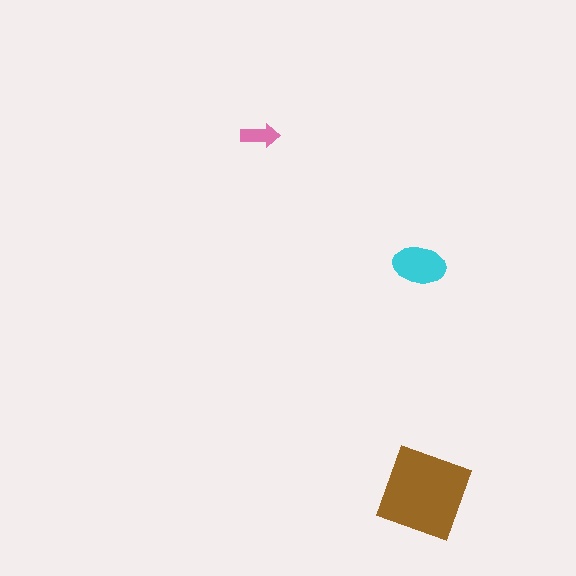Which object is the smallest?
The pink arrow.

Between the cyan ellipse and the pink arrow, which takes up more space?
The cyan ellipse.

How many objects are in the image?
There are 3 objects in the image.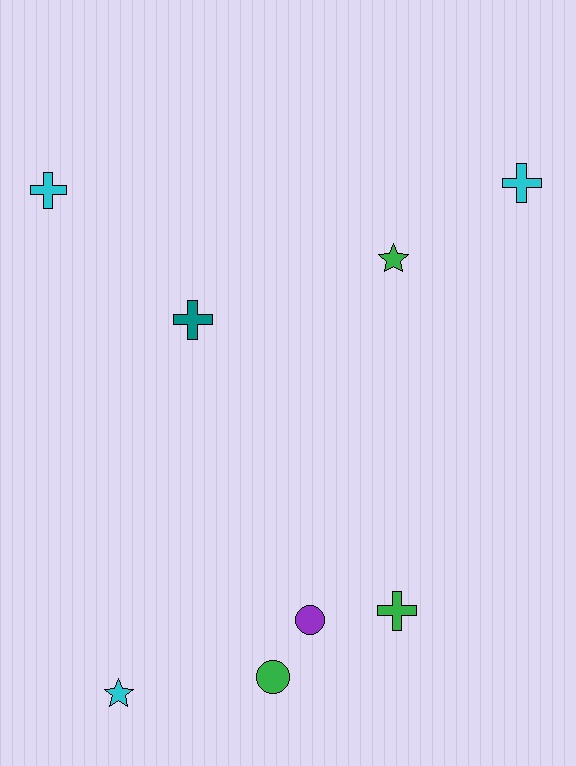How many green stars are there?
There is 1 green star.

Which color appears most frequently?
Cyan, with 3 objects.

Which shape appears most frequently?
Cross, with 4 objects.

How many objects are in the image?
There are 8 objects.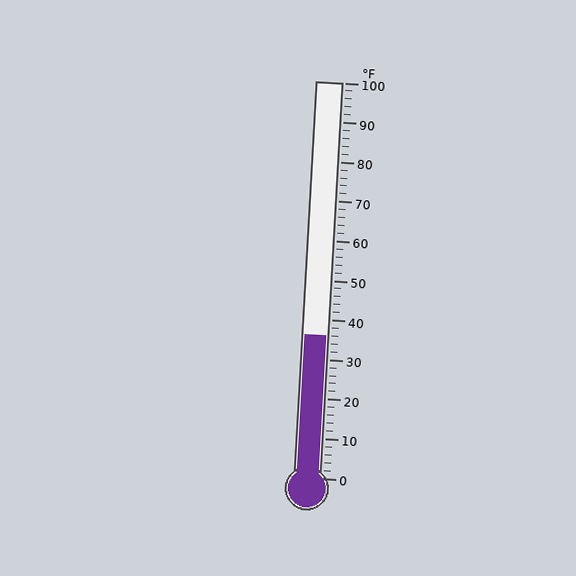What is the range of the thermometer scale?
The thermometer scale ranges from 0°F to 100°F.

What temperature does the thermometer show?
The thermometer shows approximately 36°F.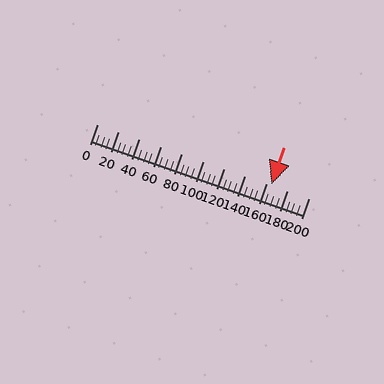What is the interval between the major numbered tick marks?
The major tick marks are spaced 20 units apart.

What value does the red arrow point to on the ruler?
The red arrow points to approximately 164.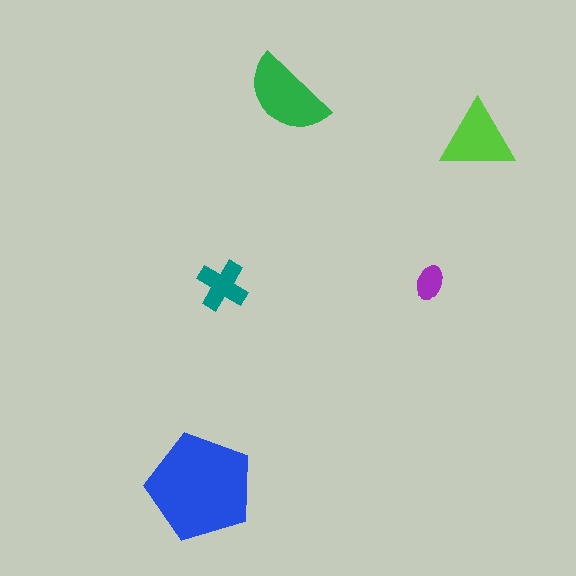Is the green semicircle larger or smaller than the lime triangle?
Larger.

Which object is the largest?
The blue pentagon.